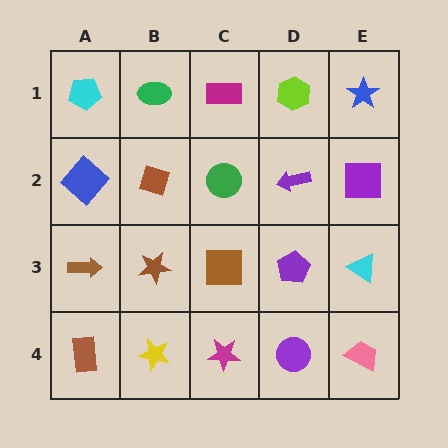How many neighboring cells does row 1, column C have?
3.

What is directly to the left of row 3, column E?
A purple pentagon.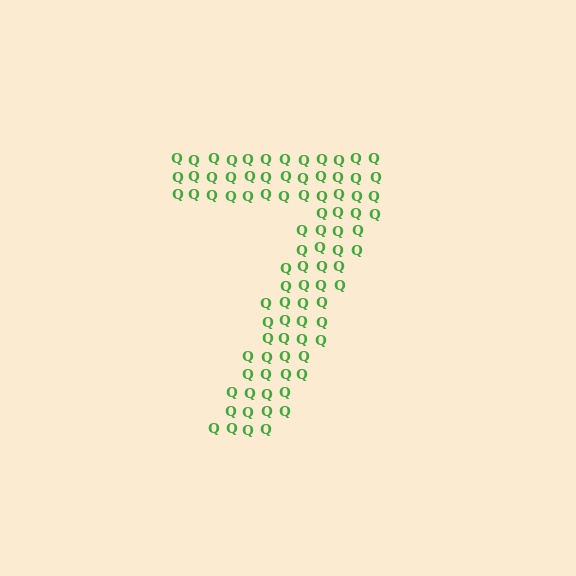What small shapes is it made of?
It is made of small letter Q's.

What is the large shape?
The large shape is the digit 7.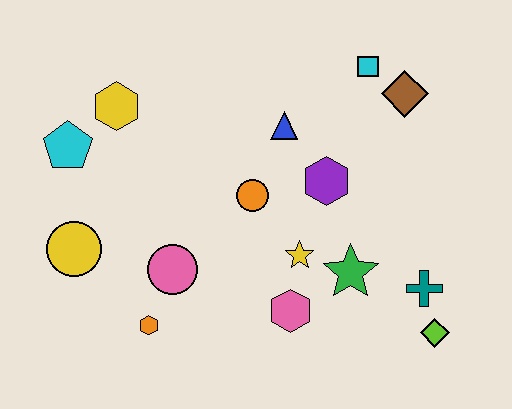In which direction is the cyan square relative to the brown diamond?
The cyan square is to the left of the brown diamond.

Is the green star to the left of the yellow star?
No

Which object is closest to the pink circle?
The orange hexagon is closest to the pink circle.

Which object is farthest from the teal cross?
The cyan pentagon is farthest from the teal cross.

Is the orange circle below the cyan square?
Yes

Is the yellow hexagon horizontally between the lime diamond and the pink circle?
No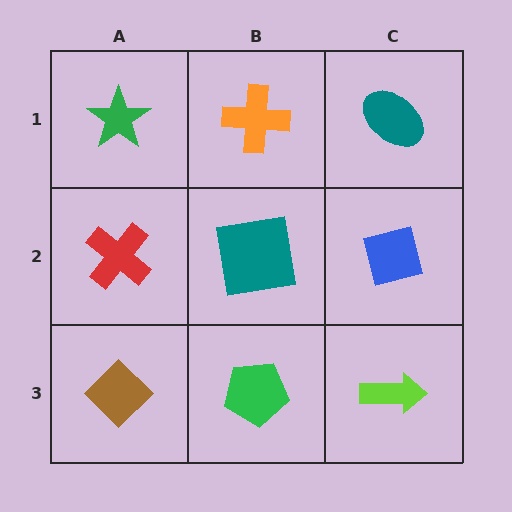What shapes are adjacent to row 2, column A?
A green star (row 1, column A), a brown diamond (row 3, column A), a teal square (row 2, column B).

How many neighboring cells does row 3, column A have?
2.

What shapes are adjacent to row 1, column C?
A blue square (row 2, column C), an orange cross (row 1, column B).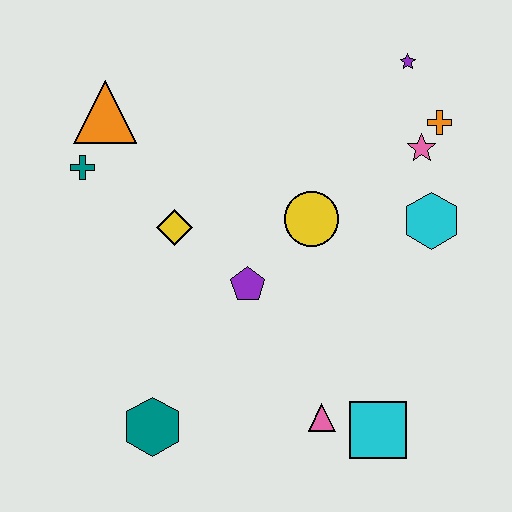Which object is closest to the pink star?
The orange cross is closest to the pink star.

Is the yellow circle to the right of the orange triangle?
Yes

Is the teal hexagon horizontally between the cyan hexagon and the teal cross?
Yes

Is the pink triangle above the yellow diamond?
No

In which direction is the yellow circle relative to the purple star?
The yellow circle is below the purple star.